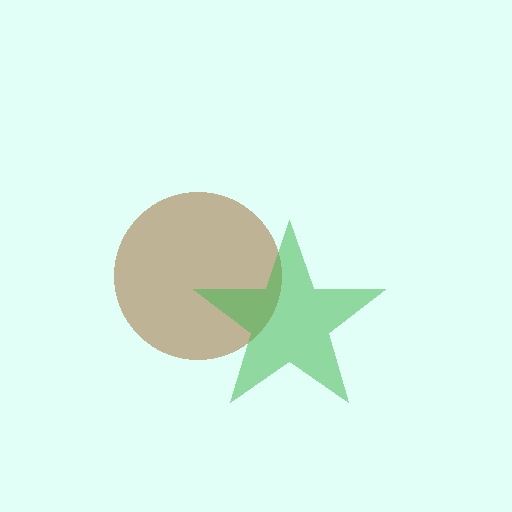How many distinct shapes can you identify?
There are 2 distinct shapes: a brown circle, a green star.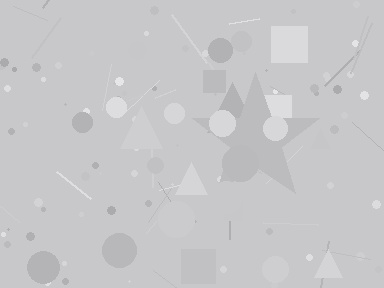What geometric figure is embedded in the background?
A star is embedded in the background.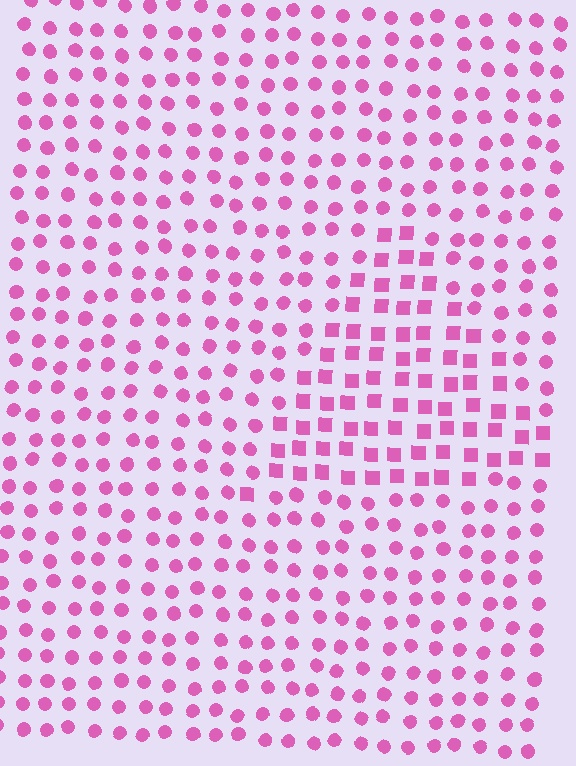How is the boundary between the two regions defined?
The boundary is defined by a change in element shape: squares inside vs. circles outside. All elements share the same color and spacing.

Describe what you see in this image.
The image is filled with small pink elements arranged in a uniform grid. A triangle-shaped region contains squares, while the surrounding area contains circles. The boundary is defined purely by the change in element shape.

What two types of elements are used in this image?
The image uses squares inside the triangle region and circles outside it.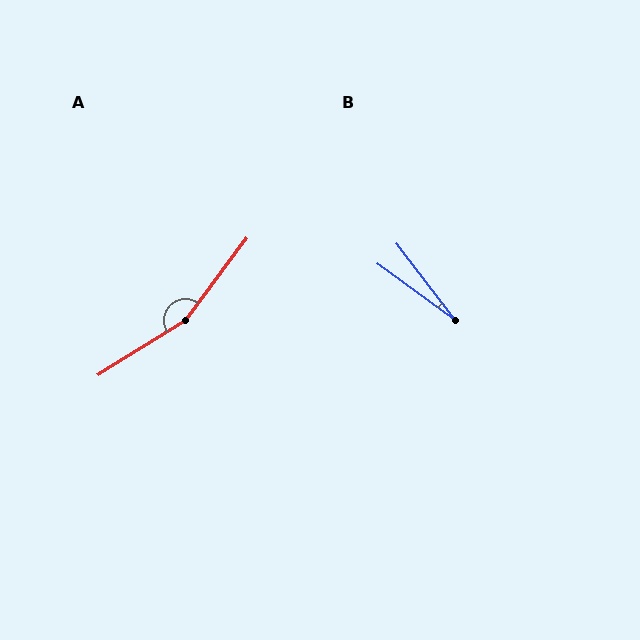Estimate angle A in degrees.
Approximately 159 degrees.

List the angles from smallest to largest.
B (17°), A (159°).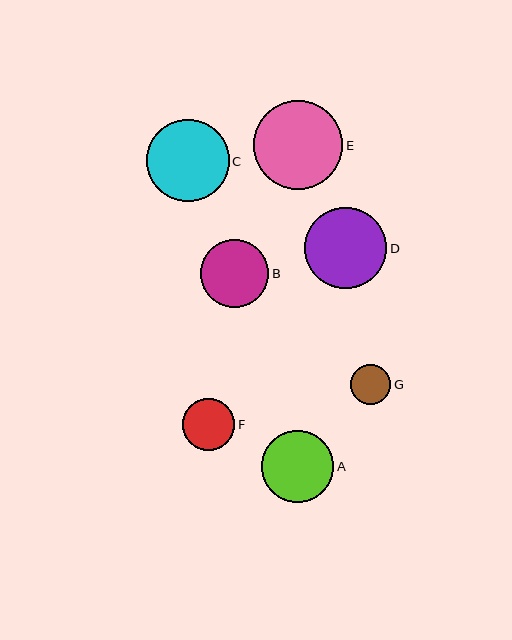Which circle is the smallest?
Circle G is the smallest with a size of approximately 40 pixels.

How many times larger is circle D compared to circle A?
Circle D is approximately 1.1 times the size of circle A.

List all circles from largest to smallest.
From largest to smallest: E, C, D, A, B, F, G.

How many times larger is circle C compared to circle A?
Circle C is approximately 1.1 times the size of circle A.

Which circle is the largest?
Circle E is the largest with a size of approximately 90 pixels.